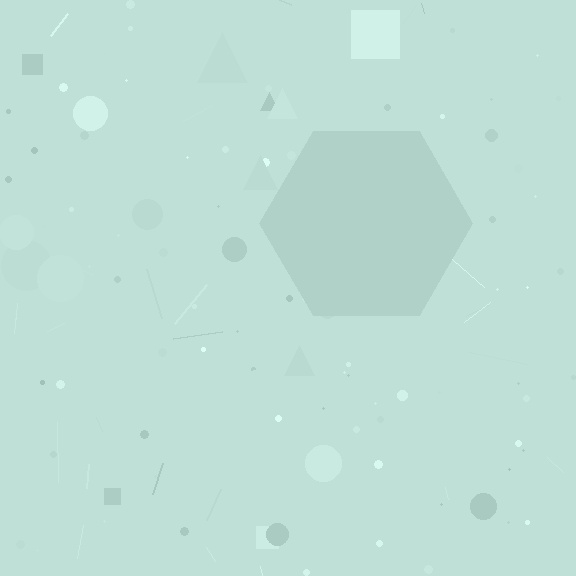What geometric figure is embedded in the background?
A hexagon is embedded in the background.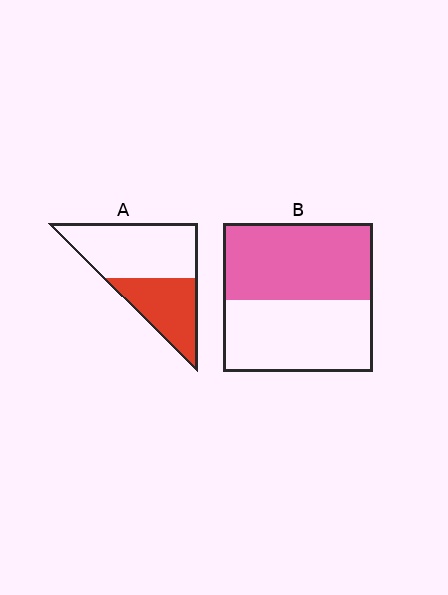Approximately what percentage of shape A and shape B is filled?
A is approximately 40% and B is approximately 50%.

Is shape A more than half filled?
No.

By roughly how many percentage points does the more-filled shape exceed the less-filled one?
By roughly 10 percentage points (B over A).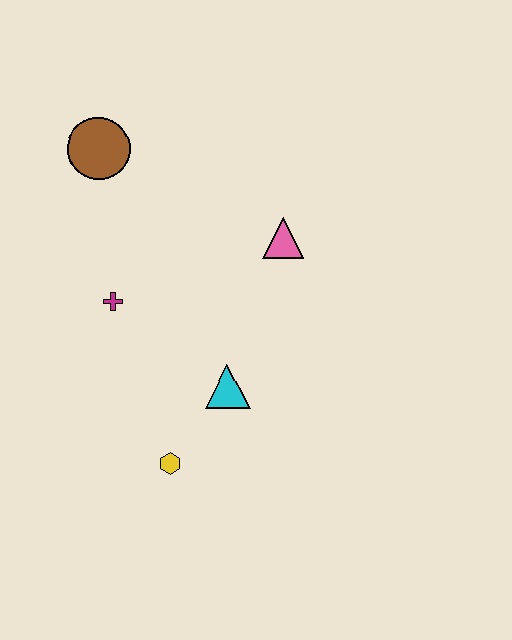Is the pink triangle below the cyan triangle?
No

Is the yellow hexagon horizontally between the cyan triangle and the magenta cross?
Yes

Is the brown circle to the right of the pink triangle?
No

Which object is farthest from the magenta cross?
The pink triangle is farthest from the magenta cross.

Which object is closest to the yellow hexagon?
The cyan triangle is closest to the yellow hexagon.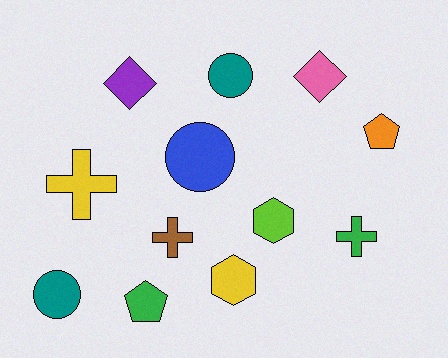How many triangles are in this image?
There are no triangles.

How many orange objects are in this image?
There is 1 orange object.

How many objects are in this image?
There are 12 objects.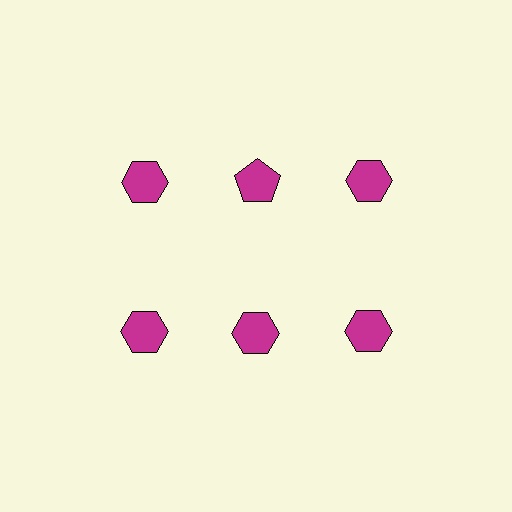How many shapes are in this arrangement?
There are 6 shapes arranged in a grid pattern.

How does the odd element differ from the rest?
It has a different shape: pentagon instead of hexagon.